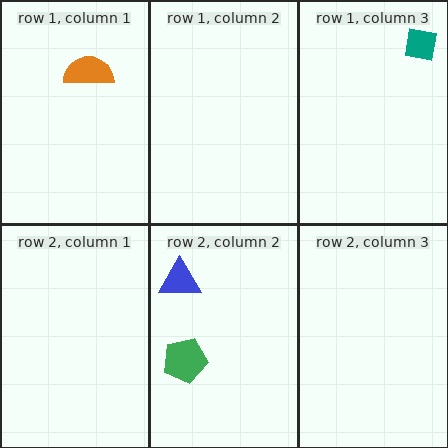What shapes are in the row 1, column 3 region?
The teal square.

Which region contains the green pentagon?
The row 2, column 2 region.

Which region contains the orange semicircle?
The row 1, column 1 region.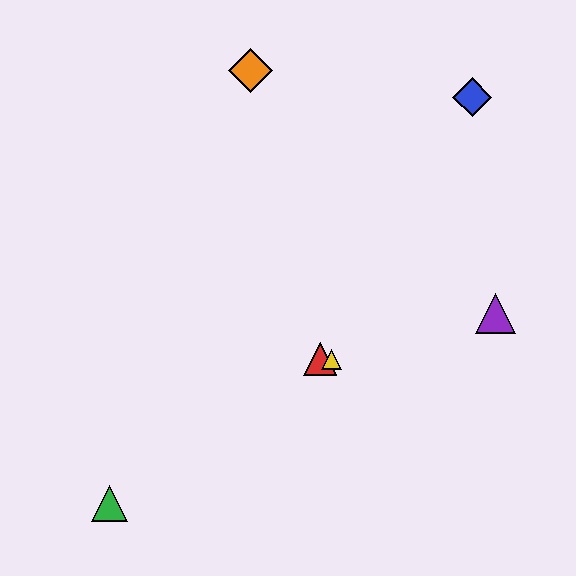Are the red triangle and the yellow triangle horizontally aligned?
Yes, both are at y≈359.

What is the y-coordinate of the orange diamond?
The orange diamond is at y≈70.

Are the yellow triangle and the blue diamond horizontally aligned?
No, the yellow triangle is at y≈359 and the blue diamond is at y≈97.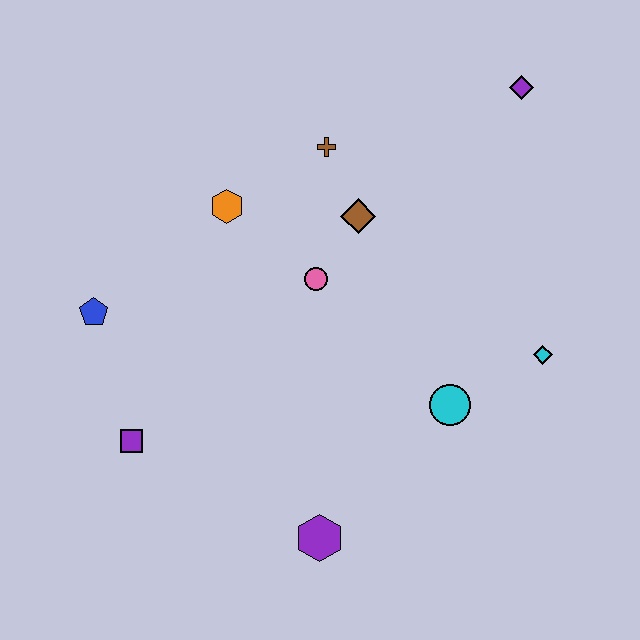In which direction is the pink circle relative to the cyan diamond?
The pink circle is to the left of the cyan diamond.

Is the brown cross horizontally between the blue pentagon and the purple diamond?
Yes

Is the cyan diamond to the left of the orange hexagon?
No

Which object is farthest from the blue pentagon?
The purple diamond is farthest from the blue pentagon.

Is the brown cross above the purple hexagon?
Yes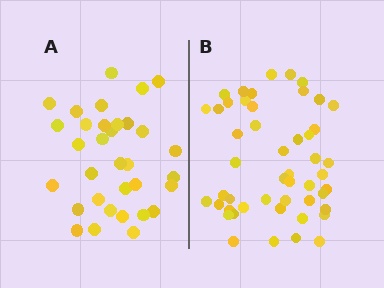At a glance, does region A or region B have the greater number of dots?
Region B (the right region) has more dots.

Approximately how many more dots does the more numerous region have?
Region B has approximately 15 more dots than region A.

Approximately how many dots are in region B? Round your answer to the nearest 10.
About 50 dots. (The exact count is 49, which rounds to 50.)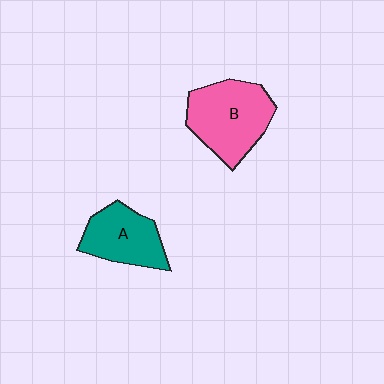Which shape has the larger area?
Shape B (pink).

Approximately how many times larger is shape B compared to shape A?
Approximately 1.3 times.